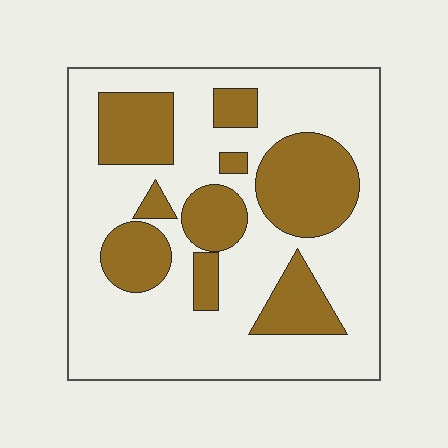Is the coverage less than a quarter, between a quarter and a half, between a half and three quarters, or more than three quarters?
Between a quarter and a half.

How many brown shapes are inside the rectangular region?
9.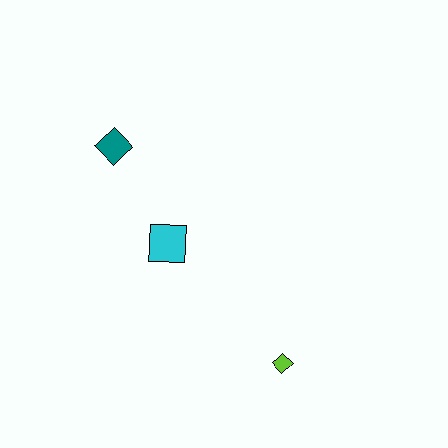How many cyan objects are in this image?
There is 1 cyan object.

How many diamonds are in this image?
There are 2 diamonds.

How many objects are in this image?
There are 3 objects.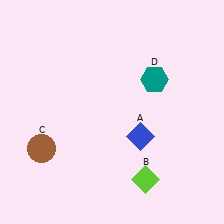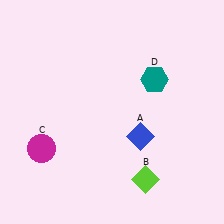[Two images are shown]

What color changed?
The circle (C) changed from brown in Image 1 to magenta in Image 2.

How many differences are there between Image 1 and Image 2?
There is 1 difference between the two images.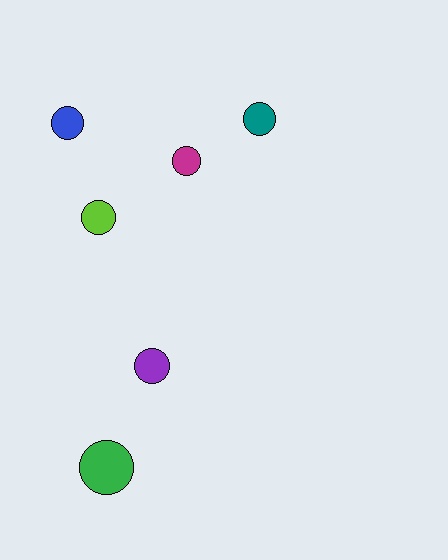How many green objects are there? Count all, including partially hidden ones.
There is 1 green object.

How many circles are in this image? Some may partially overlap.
There are 6 circles.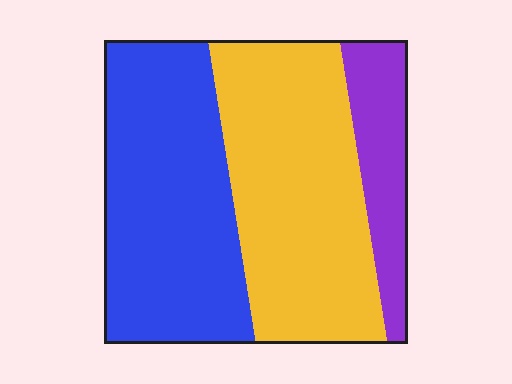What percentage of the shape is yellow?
Yellow covers roughly 45% of the shape.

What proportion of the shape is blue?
Blue takes up between a quarter and a half of the shape.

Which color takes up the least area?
Purple, at roughly 15%.